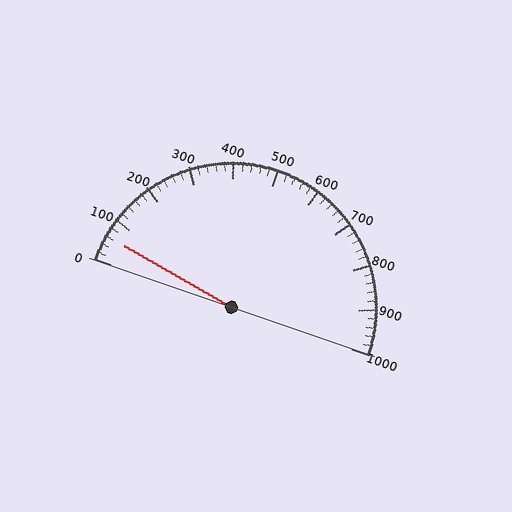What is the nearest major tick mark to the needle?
The nearest major tick mark is 100.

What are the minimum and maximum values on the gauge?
The gauge ranges from 0 to 1000.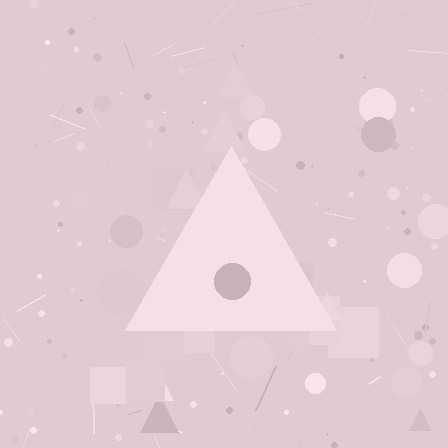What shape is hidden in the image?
A triangle is hidden in the image.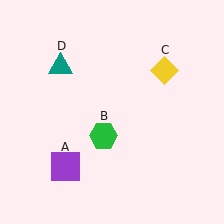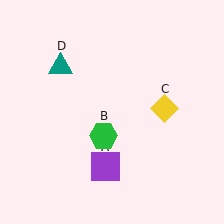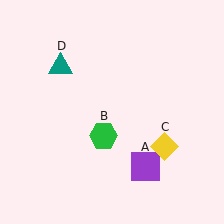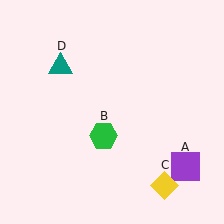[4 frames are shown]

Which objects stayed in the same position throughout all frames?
Green hexagon (object B) and teal triangle (object D) remained stationary.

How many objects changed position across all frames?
2 objects changed position: purple square (object A), yellow diamond (object C).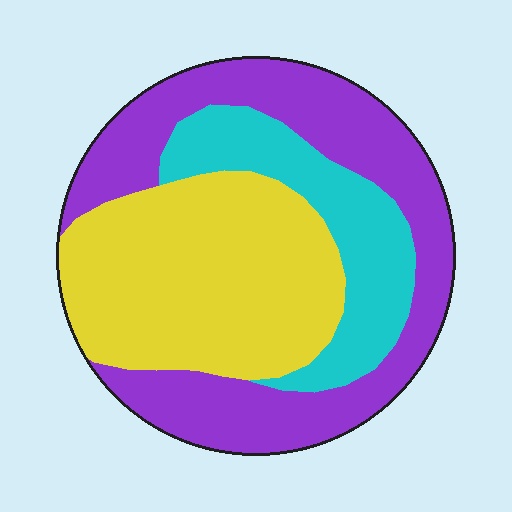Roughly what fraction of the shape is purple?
Purple takes up about two fifths (2/5) of the shape.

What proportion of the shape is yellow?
Yellow covers 39% of the shape.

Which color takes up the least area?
Cyan, at roughly 20%.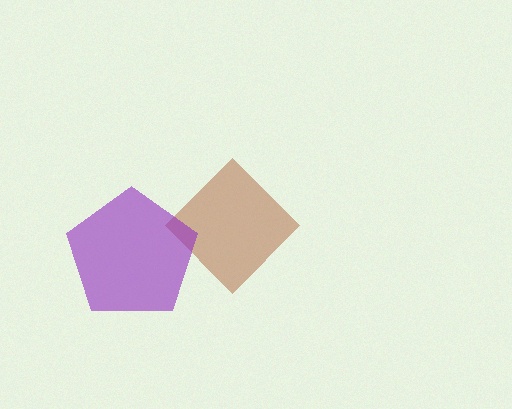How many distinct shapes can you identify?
There are 2 distinct shapes: a brown diamond, a purple pentagon.